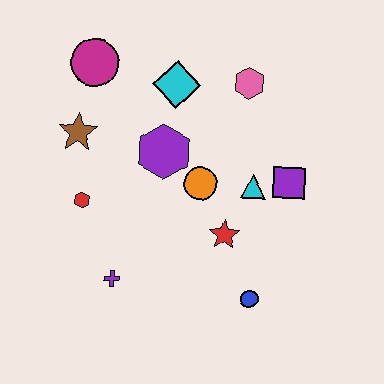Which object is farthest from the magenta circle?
The blue circle is farthest from the magenta circle.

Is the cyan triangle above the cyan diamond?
No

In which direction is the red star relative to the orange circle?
The red star is below the orange circle.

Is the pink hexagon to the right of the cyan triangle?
No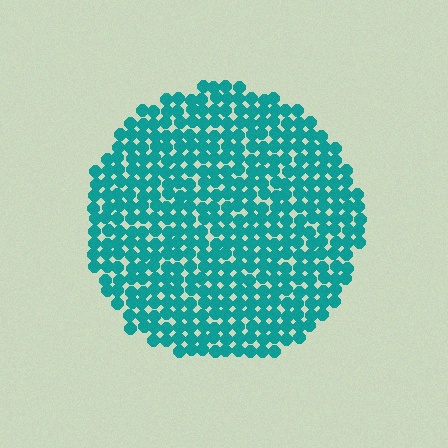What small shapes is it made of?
It is made of small circles.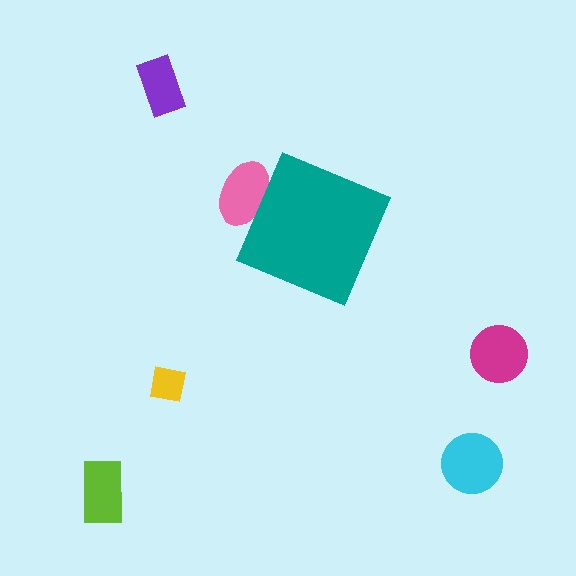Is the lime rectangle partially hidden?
No, the lime rectangle is fully visible.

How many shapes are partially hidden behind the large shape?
1 shape is partially hidden.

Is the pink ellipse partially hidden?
Yes, the pink ellipse is partially hidden behind the teal diamond.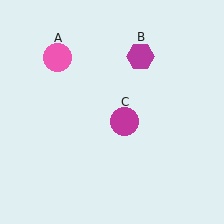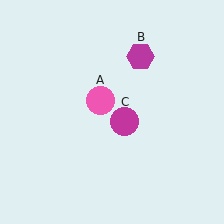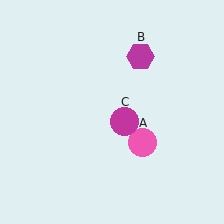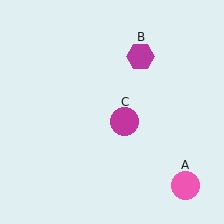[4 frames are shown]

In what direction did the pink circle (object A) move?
The pink circle (object A) moved down and to the right.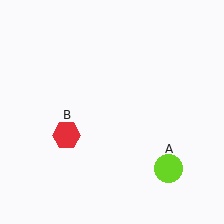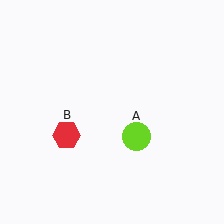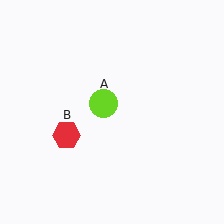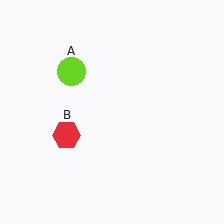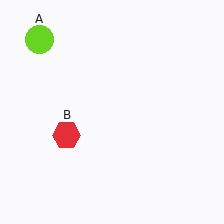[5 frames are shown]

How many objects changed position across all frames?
1 object changed position: lime circle (object A).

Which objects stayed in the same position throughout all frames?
Red hexagon (object B) remained stationary.